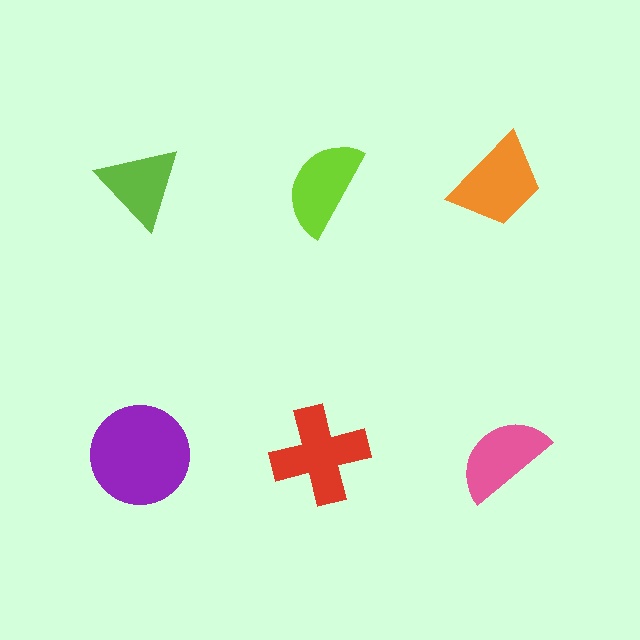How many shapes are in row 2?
3 shapes.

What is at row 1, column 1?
A lime triangle.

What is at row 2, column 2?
A red cross.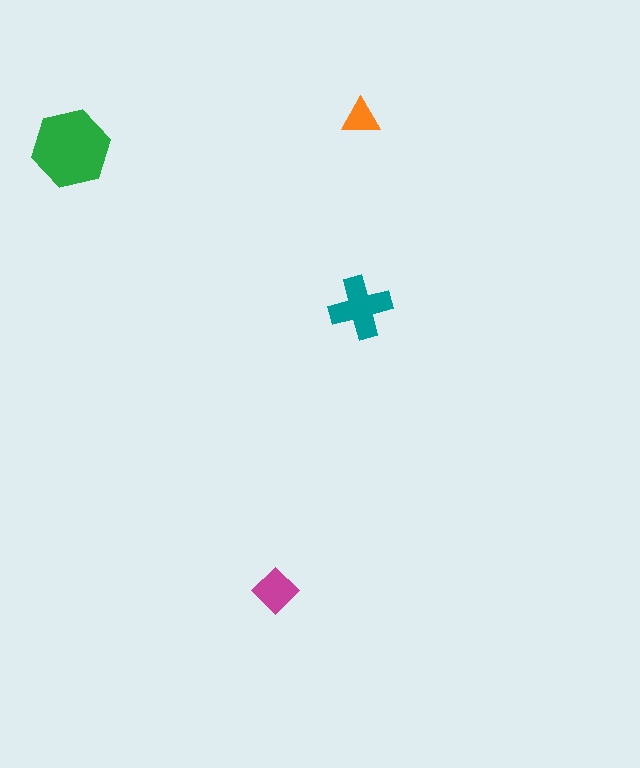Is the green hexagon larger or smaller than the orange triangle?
Larger.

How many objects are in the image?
There are 4 objects in the image.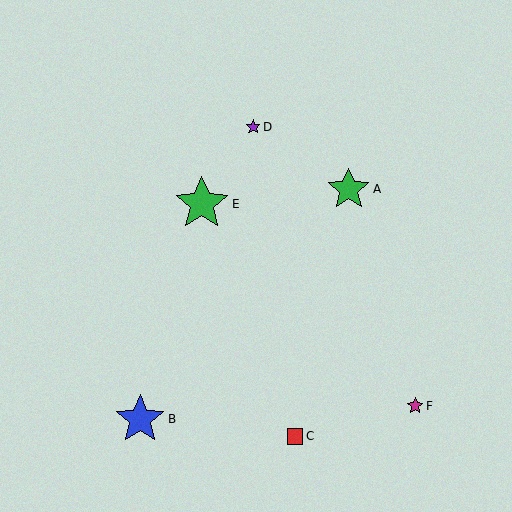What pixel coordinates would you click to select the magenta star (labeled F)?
Click at (415, 406) to select the magenta star F.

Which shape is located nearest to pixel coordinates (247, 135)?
The purple star (labeled D) at (253, 127) is nearest to that location.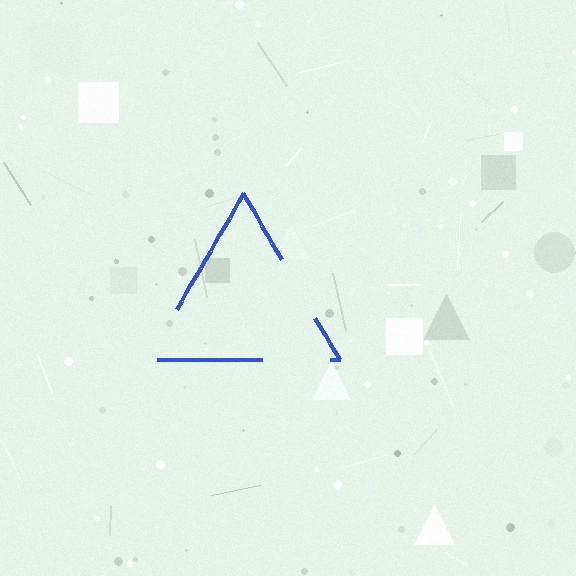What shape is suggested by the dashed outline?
The dashed outline suggests a triangle.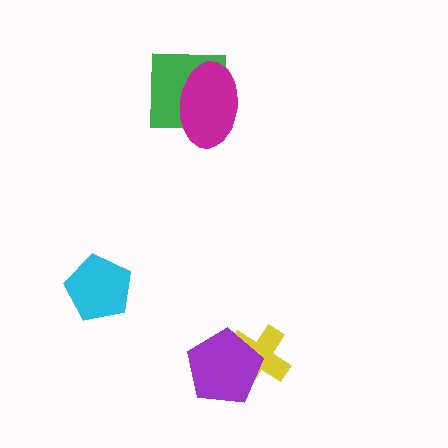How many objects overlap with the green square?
1 object overlaps with the green square.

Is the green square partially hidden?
Yes, it is partially covered by another shape.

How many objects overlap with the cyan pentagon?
0 objects overlap with the cyan pentagon.